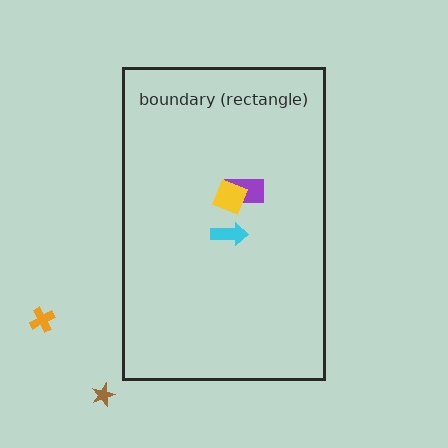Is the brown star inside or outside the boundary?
Outside.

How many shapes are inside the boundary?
3 inside, 2 outside.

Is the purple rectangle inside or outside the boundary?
Inside.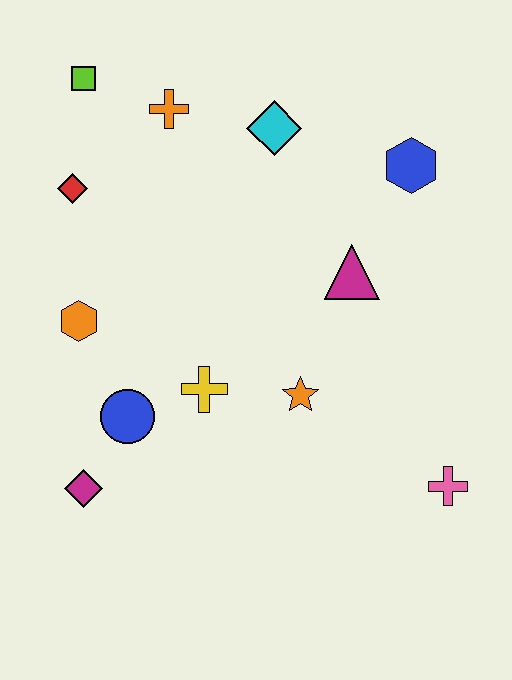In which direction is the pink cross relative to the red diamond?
The pink cross is to the right of the red diamond.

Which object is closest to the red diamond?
The lime square is closest to the red diamond.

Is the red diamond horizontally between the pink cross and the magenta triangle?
No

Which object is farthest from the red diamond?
The pink cross is farthest from the red diamond.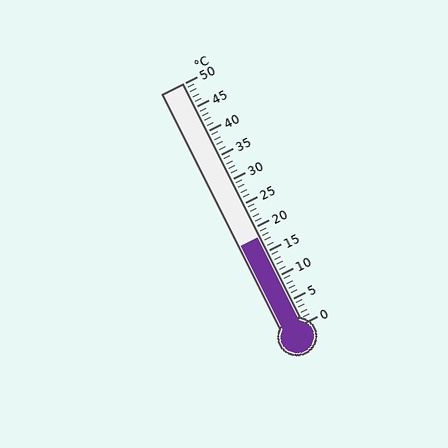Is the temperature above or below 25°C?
The temperature is below 25°C.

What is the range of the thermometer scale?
The thermometer scale ranges from 0°C to 50°C.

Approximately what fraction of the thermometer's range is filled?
The thermometer is filled to approximately 35% of its range.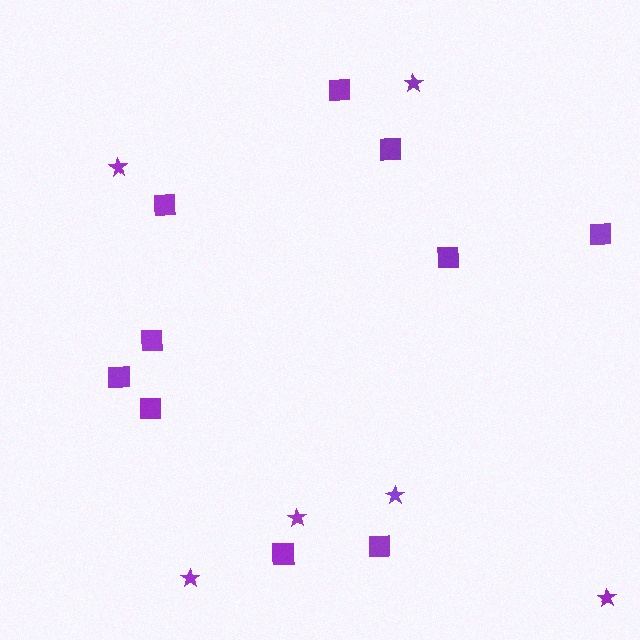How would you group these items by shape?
There are 2 groups: one group of stars (6) and one group of squares (10).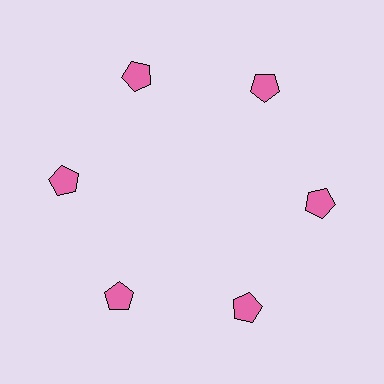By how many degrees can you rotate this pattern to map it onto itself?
The pattern maps onto itself every 60 degrees of rotation.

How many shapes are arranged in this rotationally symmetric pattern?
There are 6 shapes, arranged in 6 groups of 1.